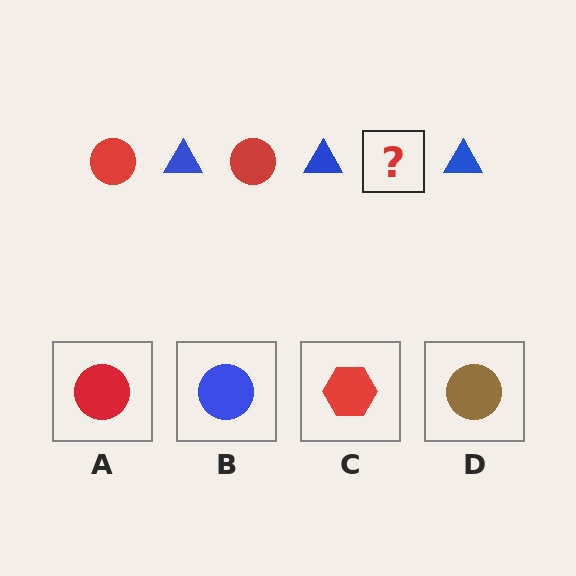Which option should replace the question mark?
Option A.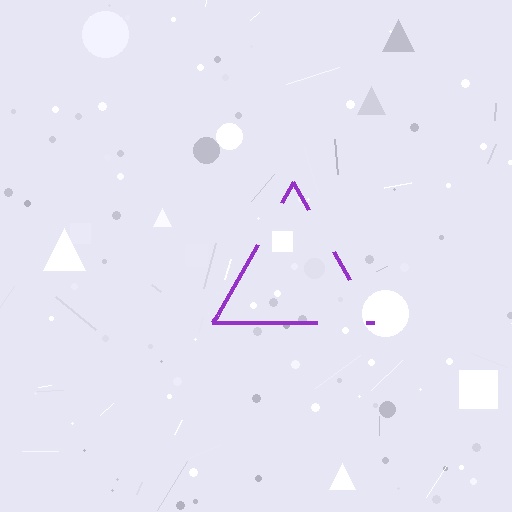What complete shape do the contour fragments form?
The contour fragments form a triangle.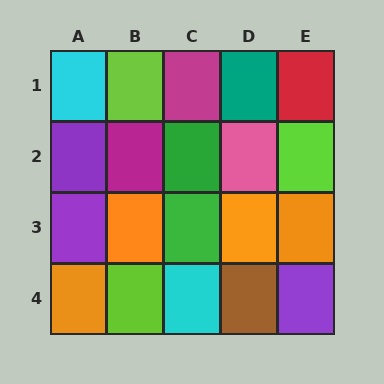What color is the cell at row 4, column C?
Cyan.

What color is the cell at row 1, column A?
Cyan.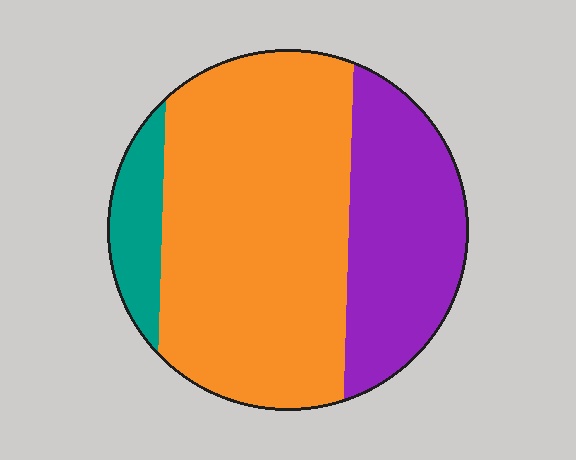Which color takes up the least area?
Teal, at roughly 10%.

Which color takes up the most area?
Orange, at roughly 60%.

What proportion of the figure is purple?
Purple covers roughly 30% of the figure.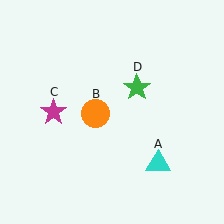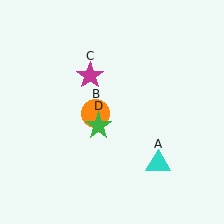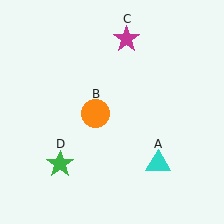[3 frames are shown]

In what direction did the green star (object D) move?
The green star (object D) moved down and to the left.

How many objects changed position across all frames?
2 objects changed position: magenta star (object C), green star (object D).